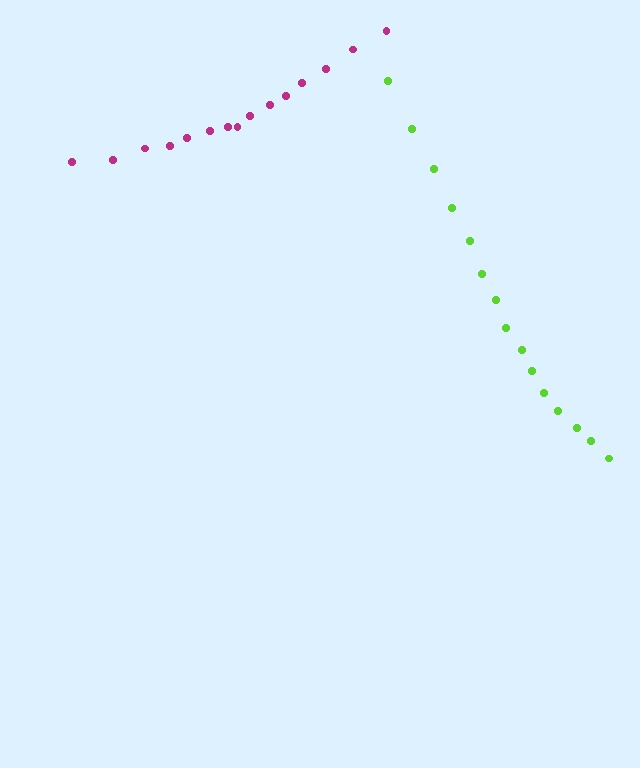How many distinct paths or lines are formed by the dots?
There are 2 distinct paths.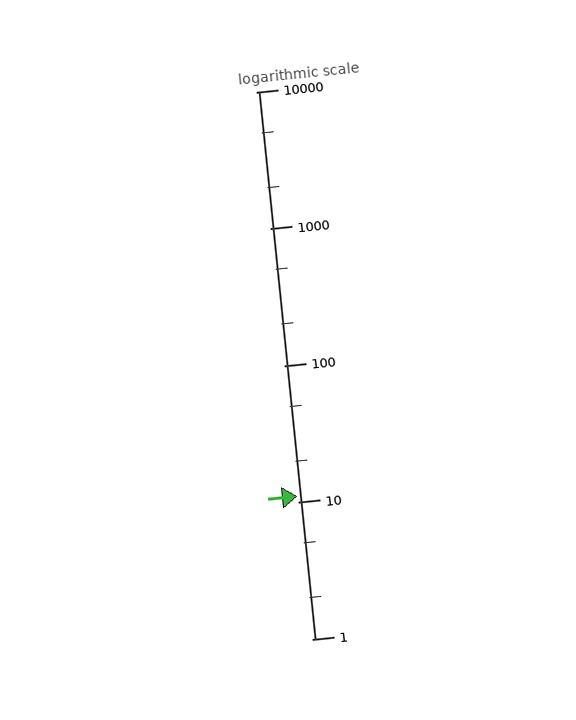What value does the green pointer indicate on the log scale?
The pointer indicates approximately 11.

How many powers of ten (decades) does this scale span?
The scale spans 4 decades, from 1 to 10000.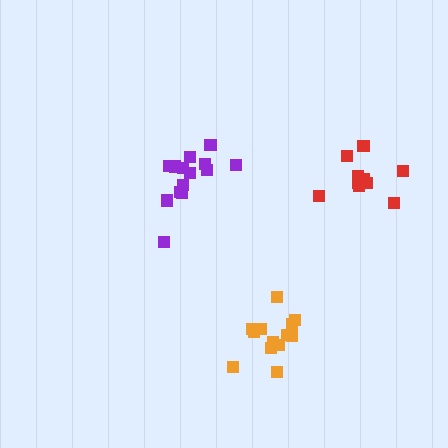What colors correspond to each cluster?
The clusters are colored: purple, orange, red.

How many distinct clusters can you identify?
There are 3 distinct clusters.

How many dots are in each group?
Group 1: 14 dots, Group 2: 13 dots, Group 3: 10 dots (37 total).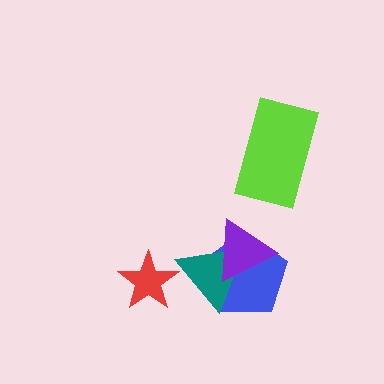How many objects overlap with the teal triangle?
3 objects overlap with the teal triangle.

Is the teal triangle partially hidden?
Yes, it is partially covered by another shape.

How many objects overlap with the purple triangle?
2 objects overlap with the purple triangle.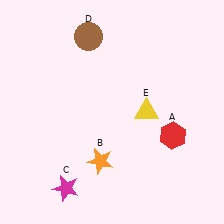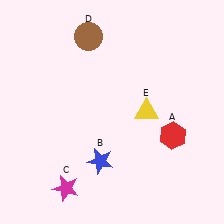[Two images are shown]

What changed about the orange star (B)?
In Image 1, B is orange. In Image 2, it changed to blue.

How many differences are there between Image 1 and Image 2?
There is 1 difference between the two images.